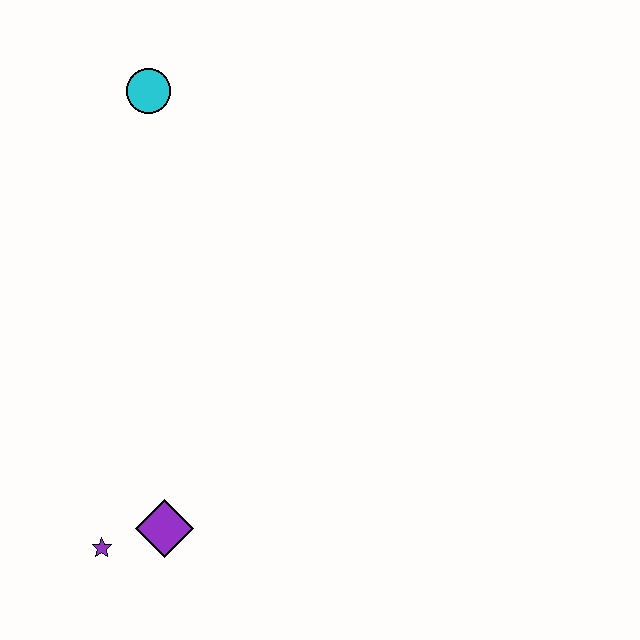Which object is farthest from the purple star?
The cyan circle is farthest from the purple star.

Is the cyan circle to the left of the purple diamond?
Yes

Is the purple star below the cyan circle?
Yes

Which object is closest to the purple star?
The purple diamond is closest to the purple star.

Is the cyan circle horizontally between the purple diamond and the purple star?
Yes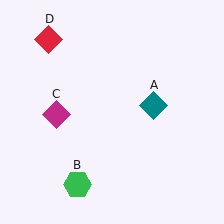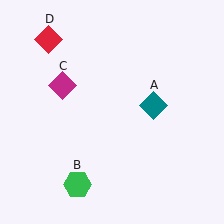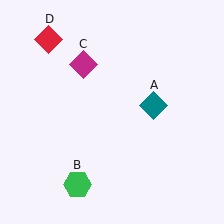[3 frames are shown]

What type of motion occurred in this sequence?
The magenta diamond (object C) rotated clockwise around the center of the scene.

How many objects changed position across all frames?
1 object changed position: magenta diamond (object C).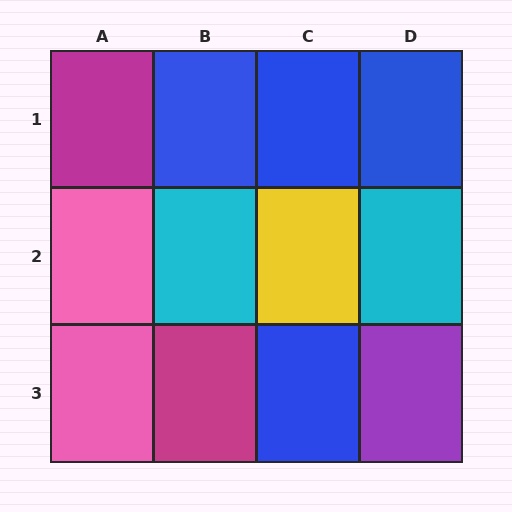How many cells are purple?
1 cell is purple.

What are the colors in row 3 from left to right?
Pink, magenta, blue, purple.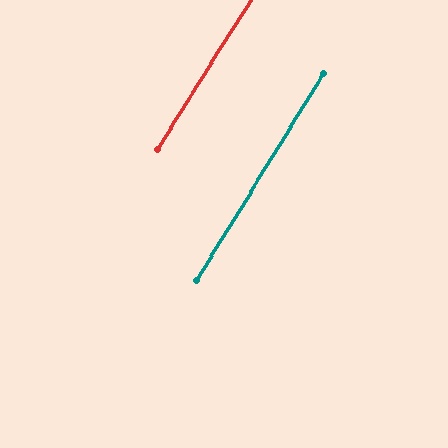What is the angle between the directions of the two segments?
Approximately 0 degrees.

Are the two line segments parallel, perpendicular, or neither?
Parallel — their directions differ by only 0.3°.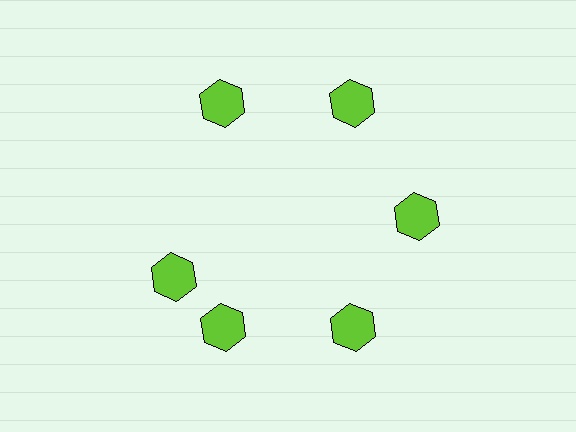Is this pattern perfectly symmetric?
No. The 6 lime hexagons are arranged in a ring, but one element near the 9 o'clock position is rotated out of alignment along the ring, breaking the 6-fold rotational symmetry.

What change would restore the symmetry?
The symmetry would be restored by rotating it back into even spacing with its neighbors so that all 6 hexagons sit at equal angles and equal distance from the center.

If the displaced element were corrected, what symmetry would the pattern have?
It would have 6-fold rotational symmetry — the pattern would map onto itself every 60 degrees.